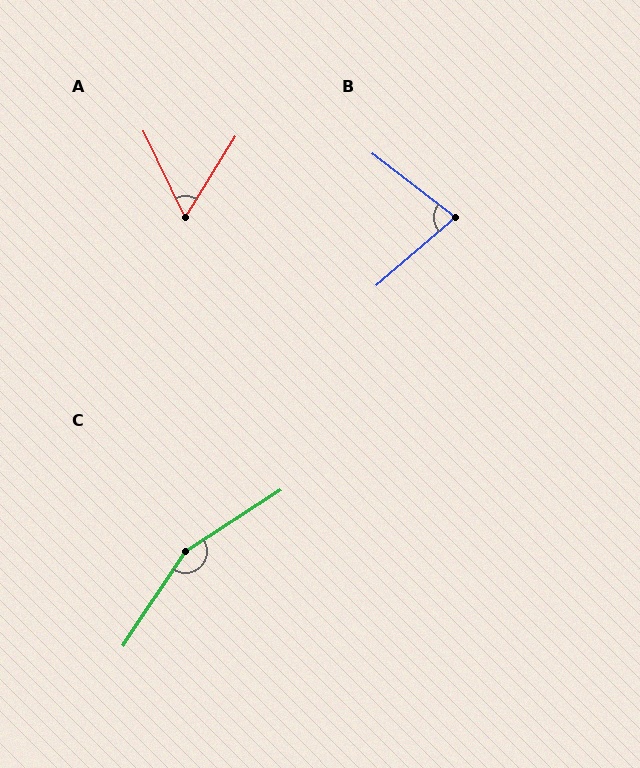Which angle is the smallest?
A, at approximately 57 degrees.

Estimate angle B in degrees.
Approximately 78 degrees.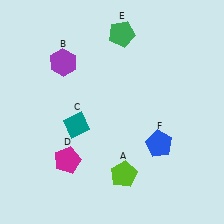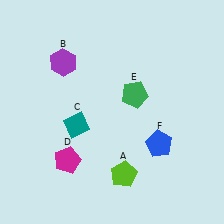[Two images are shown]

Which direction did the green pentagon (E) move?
The green pentagon (E) moved down.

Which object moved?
The green pentagon (E) moved down.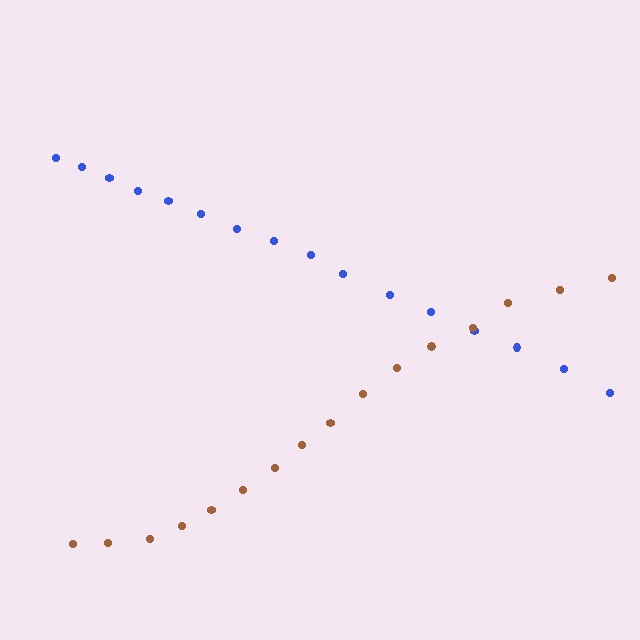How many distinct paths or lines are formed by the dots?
There are 2 distinct paths.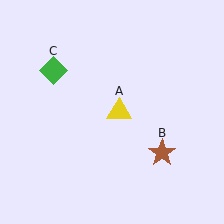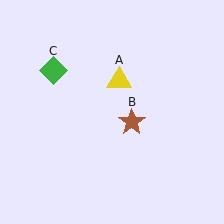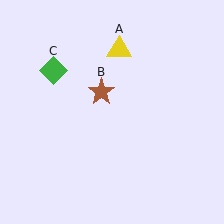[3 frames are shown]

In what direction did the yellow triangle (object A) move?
The yellow triangle (object A) moved up.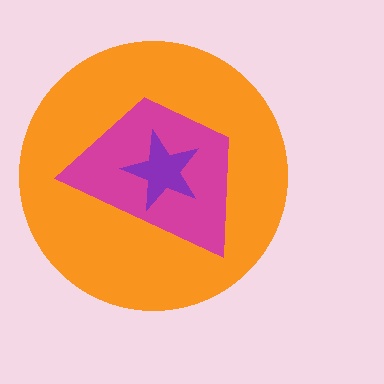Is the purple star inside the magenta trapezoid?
Yes.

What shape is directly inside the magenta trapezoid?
The purple star.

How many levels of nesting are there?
3.